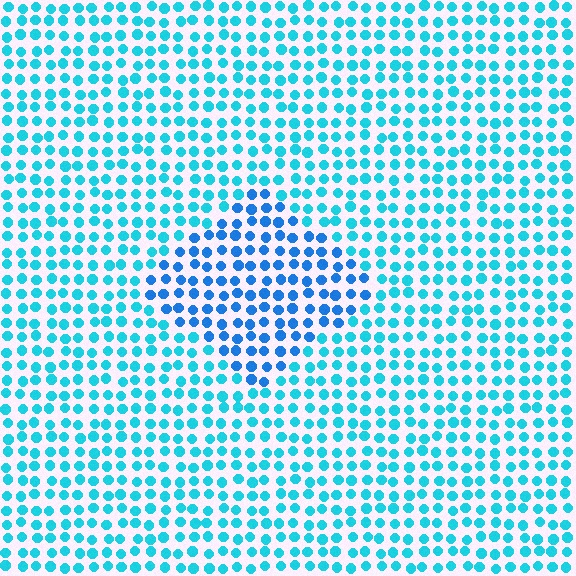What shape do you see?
I see a diamond.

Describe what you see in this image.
The image is filled with small cyan elements in a uniform arrangement. A diamond-shaped region is visible where the elements are tinted to a slightly different hue, forming a subtle color boundary.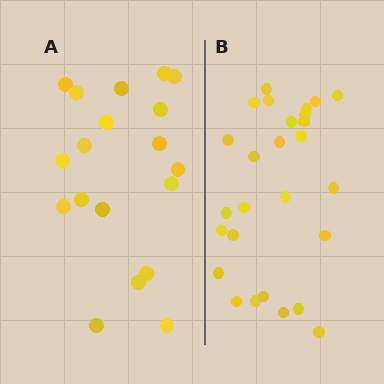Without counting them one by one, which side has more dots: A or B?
Region B (the right region) has more dots.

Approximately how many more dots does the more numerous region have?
Region B has roughly 8 or so more dots than region A.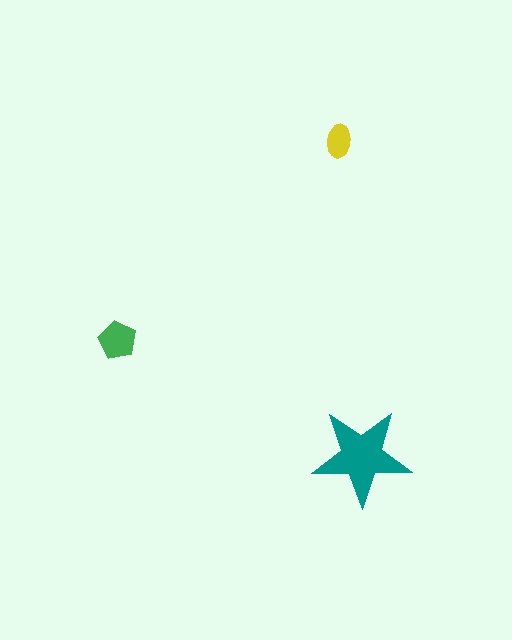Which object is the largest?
The teal star.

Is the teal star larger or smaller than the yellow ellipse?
Larger.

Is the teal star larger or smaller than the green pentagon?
Larger.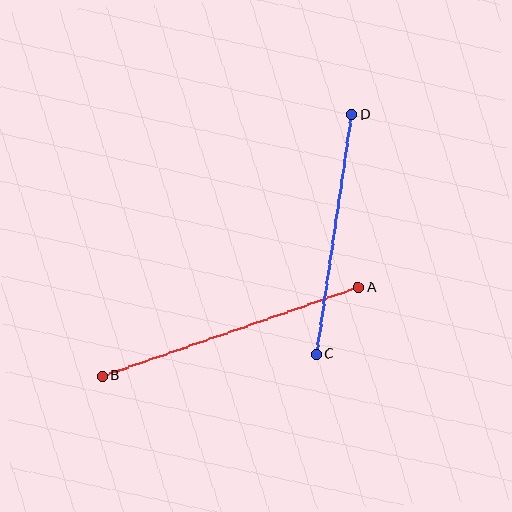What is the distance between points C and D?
The distance is approximately 242 pixels.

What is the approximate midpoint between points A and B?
The midpoint is at approximately (230, 332) pixels.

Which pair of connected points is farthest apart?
Points A and B are farthest apart.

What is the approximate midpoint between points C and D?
The midpoint is at approximately (334, 234) pixels.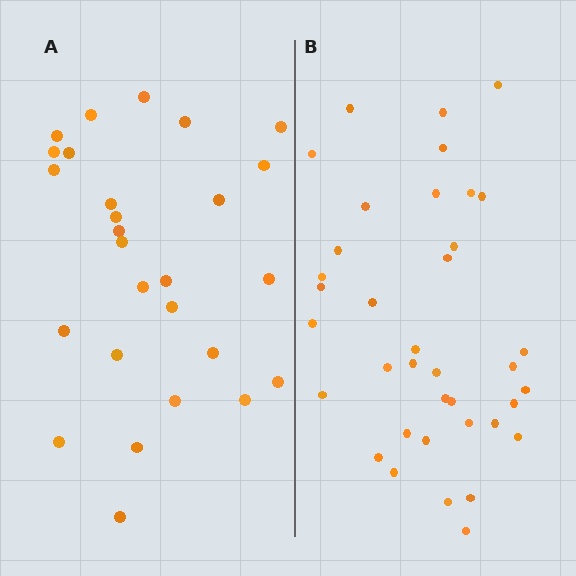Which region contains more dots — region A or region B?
Region B (the right region) has more dots.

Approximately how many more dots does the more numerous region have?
Region B has roughly 10 or so more dots than region A.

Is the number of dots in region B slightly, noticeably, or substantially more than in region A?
Region B has noticeably more, but not dramatically so. The ratio is roughly 1.4 to 1.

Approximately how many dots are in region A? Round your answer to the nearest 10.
About 30 dots. (The exact count is 27, which rounds to 30.)